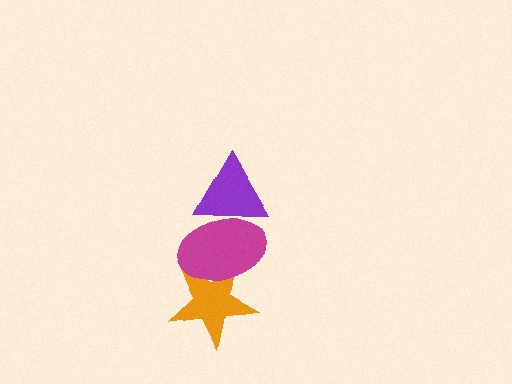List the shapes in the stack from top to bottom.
From top to bottom: the purple triangle, the magenta ellipse, the orange star.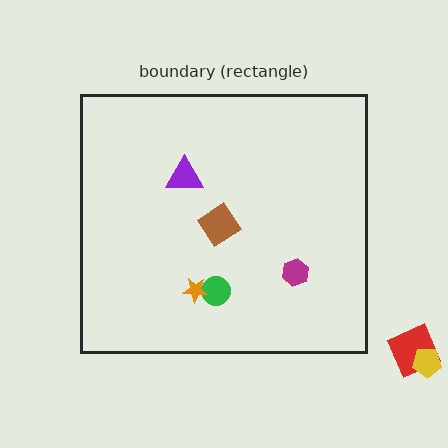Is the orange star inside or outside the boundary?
Inside.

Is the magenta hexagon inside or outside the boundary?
Inside.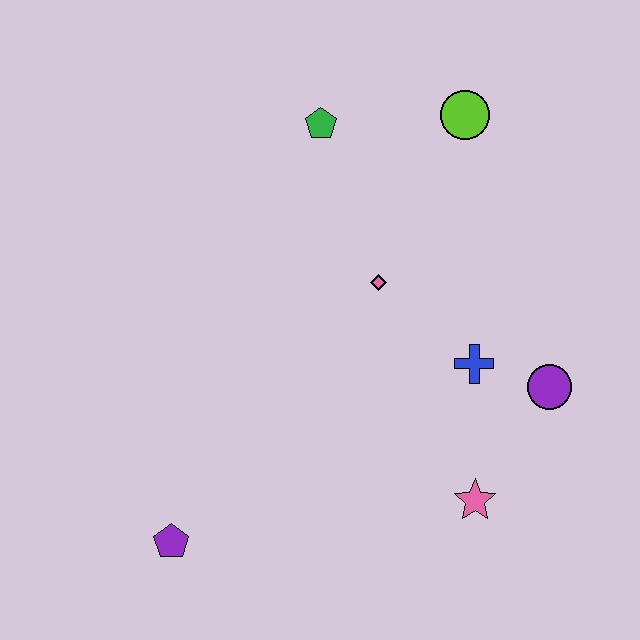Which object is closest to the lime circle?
The green pentagon is closest to the lime circle.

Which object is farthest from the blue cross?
The purple pentagon is farthest from the blue cross.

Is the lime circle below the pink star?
No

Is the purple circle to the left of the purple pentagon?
No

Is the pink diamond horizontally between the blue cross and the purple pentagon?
Yes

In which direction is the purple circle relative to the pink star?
The purple circle is above the pink star.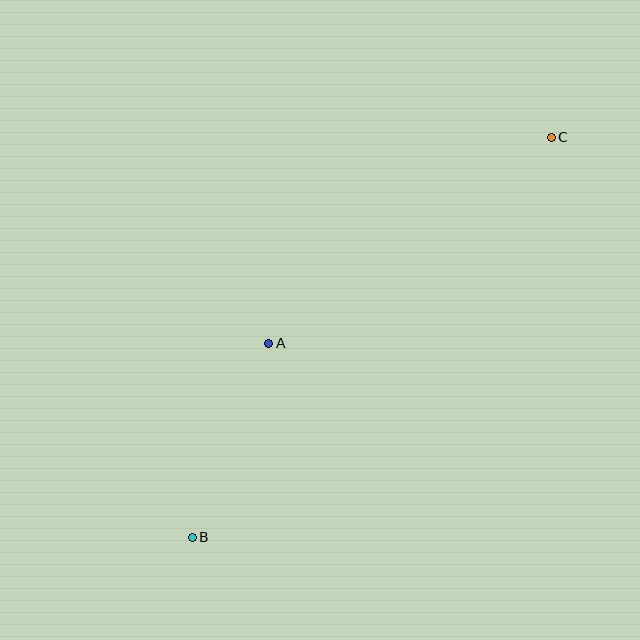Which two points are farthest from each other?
Points B and C are farthest from each other.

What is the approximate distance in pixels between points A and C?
The distance between A and C is approximately 349 pixels.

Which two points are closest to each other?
Points A and B are closest to each other.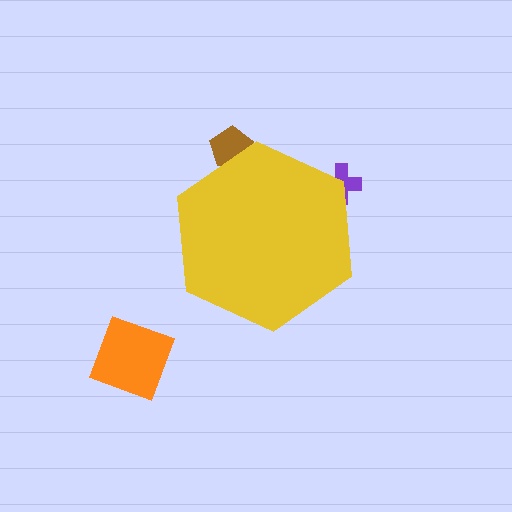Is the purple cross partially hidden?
Yes, the purple cross is partially hidden behind the yellow hexagon.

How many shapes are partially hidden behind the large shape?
2 shapes are partially hidden.